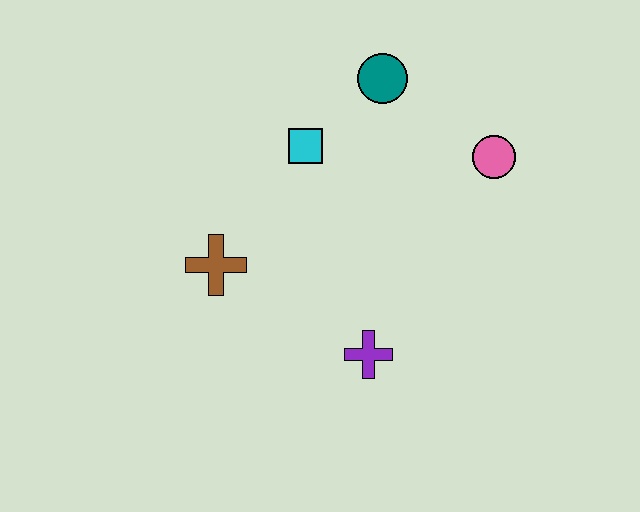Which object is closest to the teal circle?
The cyan square is closest to the teal circle.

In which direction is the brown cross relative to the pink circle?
The brown cross is to the left of the pink circle.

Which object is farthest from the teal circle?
The purple cross is farthest from the teal circle.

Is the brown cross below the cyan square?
Yes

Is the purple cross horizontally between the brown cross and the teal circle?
Yes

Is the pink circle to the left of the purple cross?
No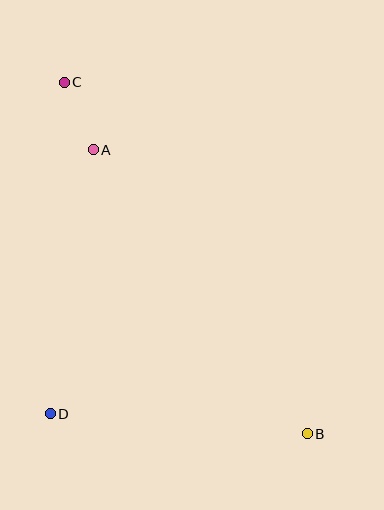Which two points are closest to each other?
Points A and C are closest to each other.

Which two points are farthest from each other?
Points B and C are farthest from each other.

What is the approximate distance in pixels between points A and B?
The distance between A and B is approximately 356 pixels.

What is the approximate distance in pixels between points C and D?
The distance between C and D is approximately 332 pixels.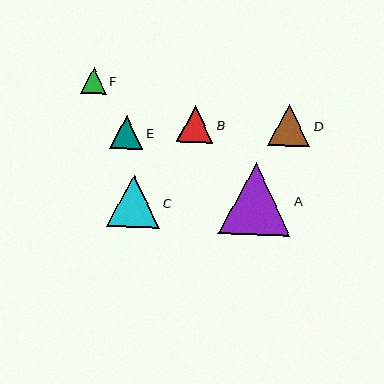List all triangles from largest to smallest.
From largest to smallest: A, C, D, B, E, F.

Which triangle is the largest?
Triangle A is the largest with a size of approximately 72 pixels.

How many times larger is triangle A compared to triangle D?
Triangle A is approximately 1.7 times the size of triangle D.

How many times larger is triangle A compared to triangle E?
Triangle A is approximately 2.2 times the size of triangle E.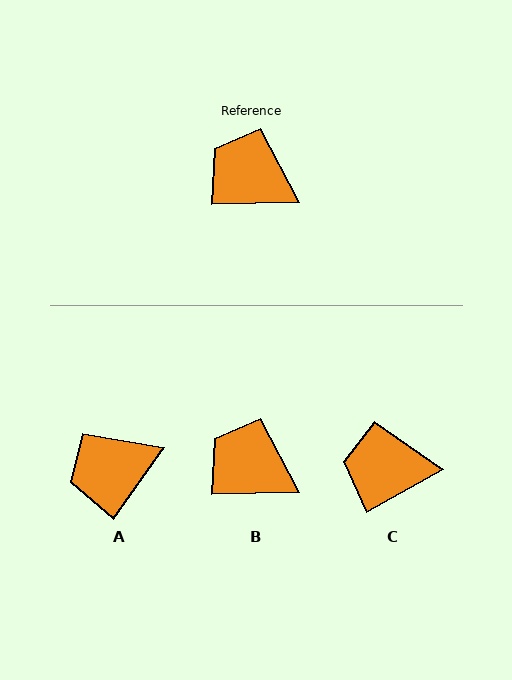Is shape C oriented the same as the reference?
No, it is off by about 28 degrees.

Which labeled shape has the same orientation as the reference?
B.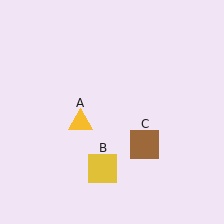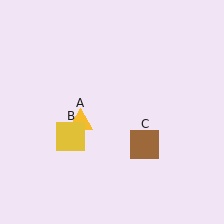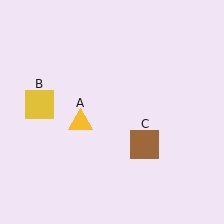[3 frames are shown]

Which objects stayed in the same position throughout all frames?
Yellow triangle (object A) and brown square (object C) remained stationary.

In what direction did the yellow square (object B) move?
The yellow square (object B) moved up and to the left.